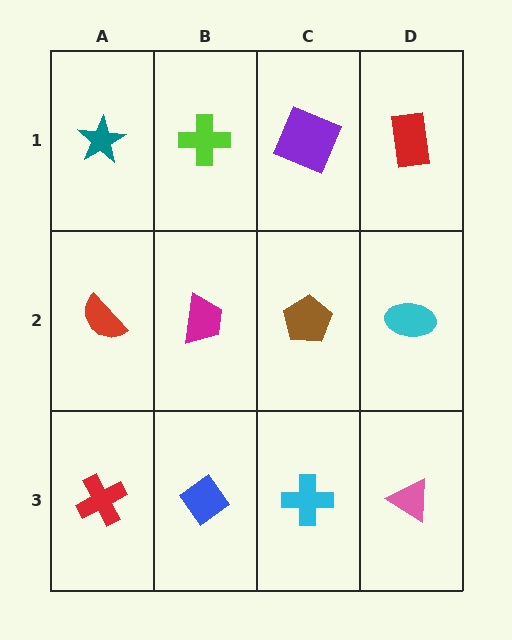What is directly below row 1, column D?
A cyan ellipse.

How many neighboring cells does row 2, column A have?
3.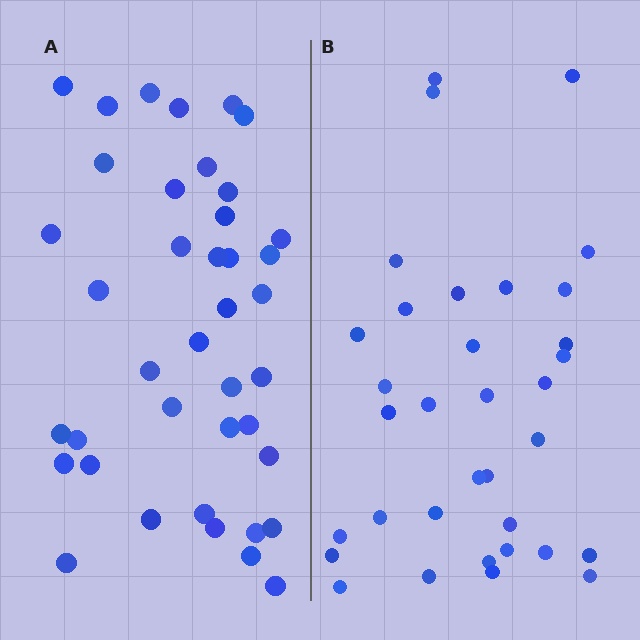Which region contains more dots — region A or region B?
Region A (the left region) has more dots.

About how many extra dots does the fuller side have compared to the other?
Region A has about 6 more dots than region B.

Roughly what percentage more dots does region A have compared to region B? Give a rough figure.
About 20% more.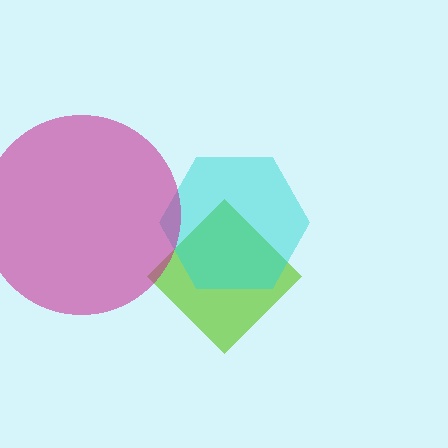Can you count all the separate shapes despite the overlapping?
Yes, there are 3 separate shapes.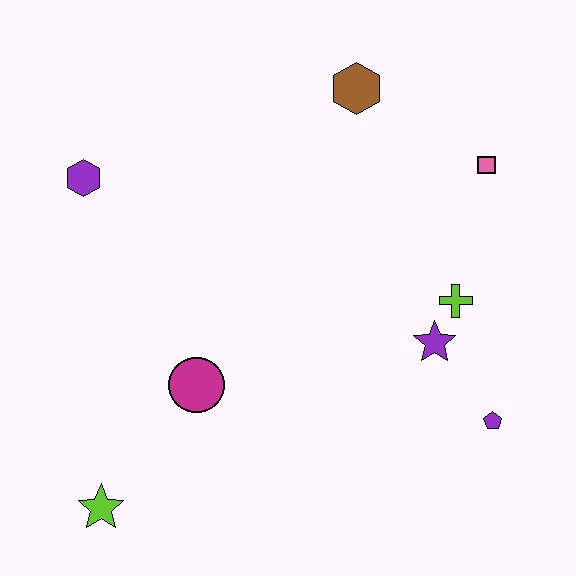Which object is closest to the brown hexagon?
The pink square is closest to the brown hexagon.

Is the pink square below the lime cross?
No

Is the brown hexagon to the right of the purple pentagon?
No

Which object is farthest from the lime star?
The pink square is farthest from the lime star.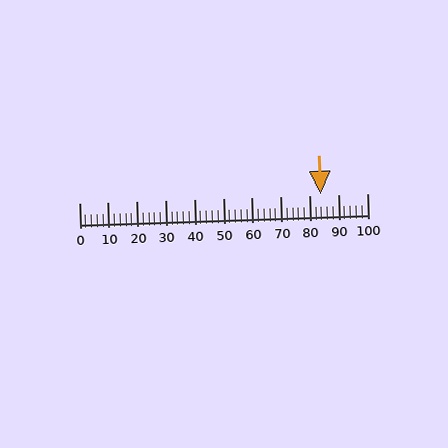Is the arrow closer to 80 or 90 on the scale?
The arrow is closer to 80.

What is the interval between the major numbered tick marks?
The major tick marks are spaced 10 units apart.